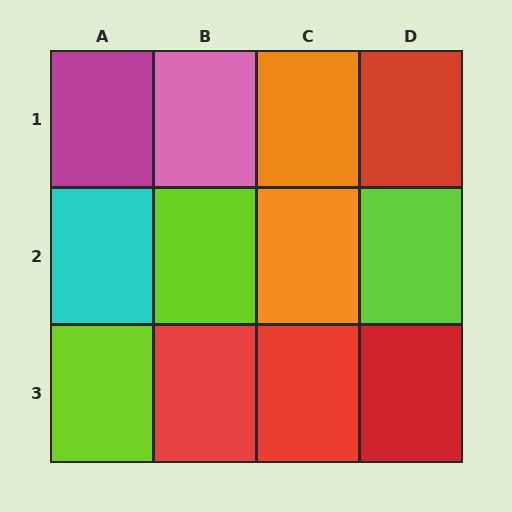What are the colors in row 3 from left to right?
Lime, red, red, red.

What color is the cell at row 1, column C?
Orange.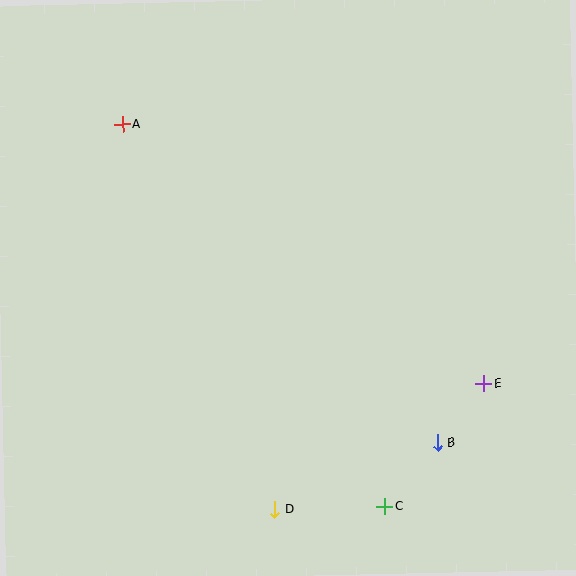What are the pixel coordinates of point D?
Point D is at (275, 509).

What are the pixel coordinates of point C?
Point C is at (385, 506).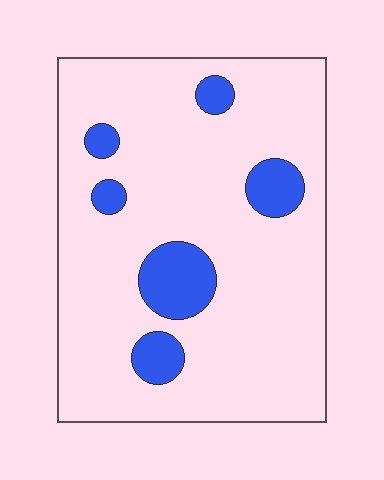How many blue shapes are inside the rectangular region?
6.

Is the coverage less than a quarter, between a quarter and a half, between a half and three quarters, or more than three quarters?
Less than a quarter.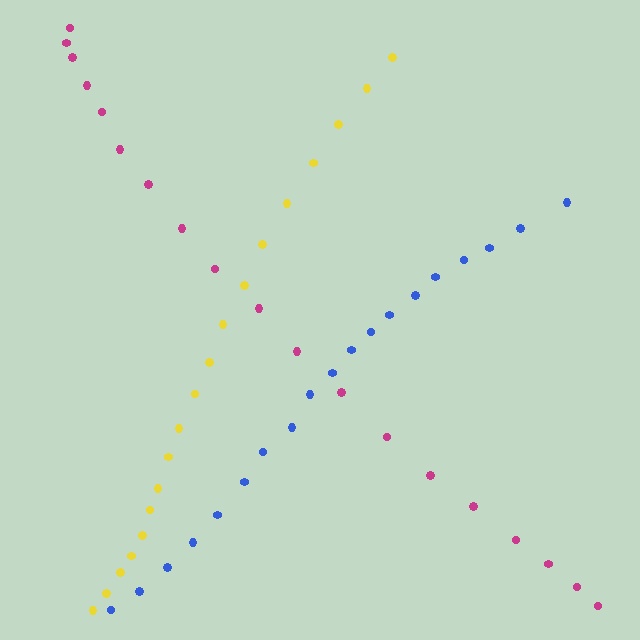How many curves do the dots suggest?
There are 3 distinct paths.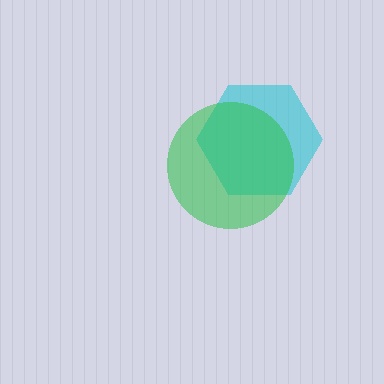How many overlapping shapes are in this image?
There are 2 overlapping shapes in the image.